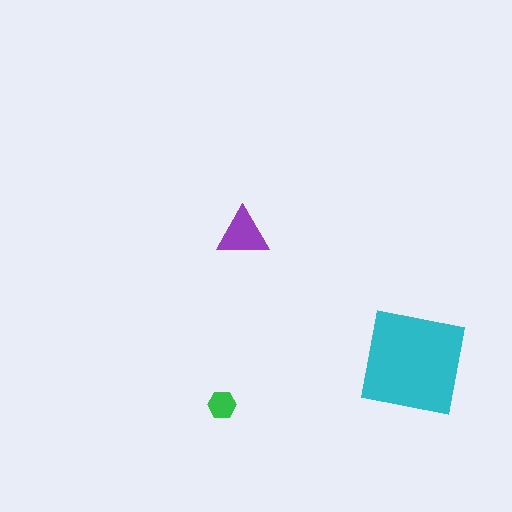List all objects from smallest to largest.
The green hexagon, the purple triangle, the cyan square.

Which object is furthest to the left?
The green hexagon is leftmost.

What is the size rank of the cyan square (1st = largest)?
1st.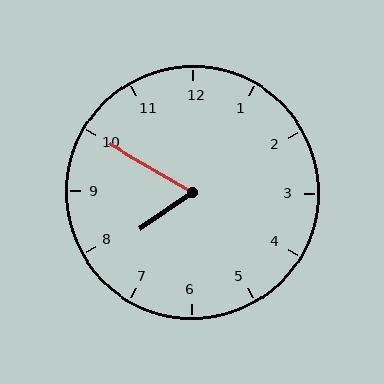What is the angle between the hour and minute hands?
Approximately 65 degrees.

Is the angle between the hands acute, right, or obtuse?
It is acute.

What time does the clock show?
7:50.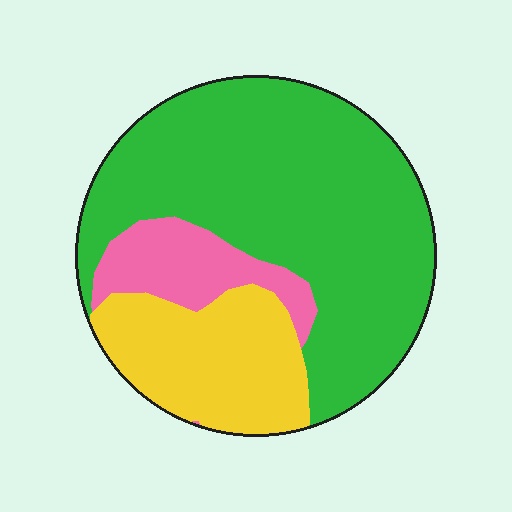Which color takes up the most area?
Green, at roughly 65%.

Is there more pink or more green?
Green.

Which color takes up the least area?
Pink, at roughly 15%.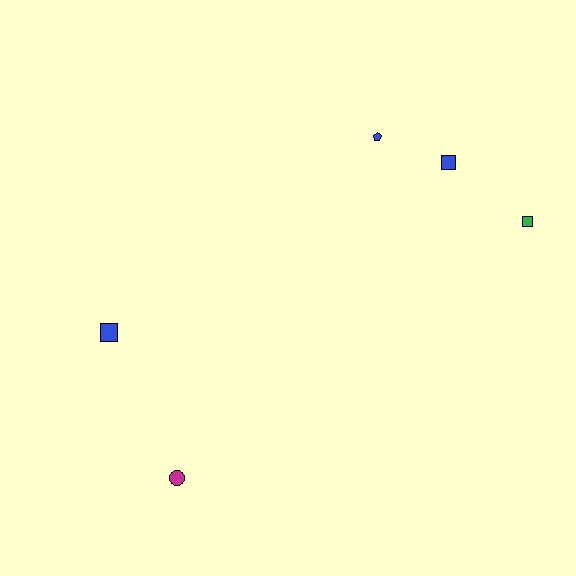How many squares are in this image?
There are 3 squares.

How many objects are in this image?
There are 5 objects.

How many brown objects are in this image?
There are no brown objects.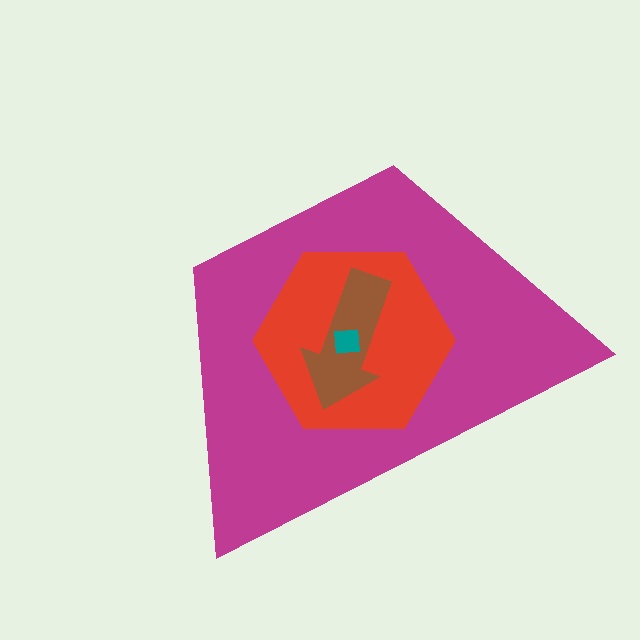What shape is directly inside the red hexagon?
The brown arrow.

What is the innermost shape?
The teal square.